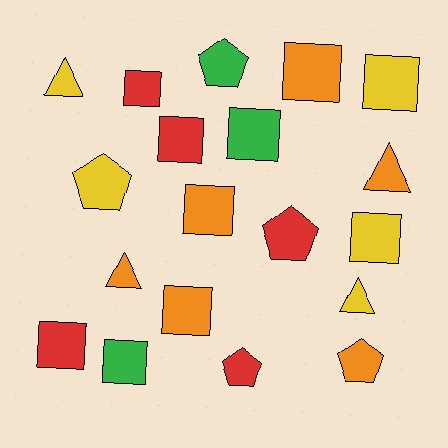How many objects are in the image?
There are 19 objects.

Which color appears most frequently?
Orange, with 6 objects.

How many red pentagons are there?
There are 2 red pentagons.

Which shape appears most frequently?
Square, with 10 objects.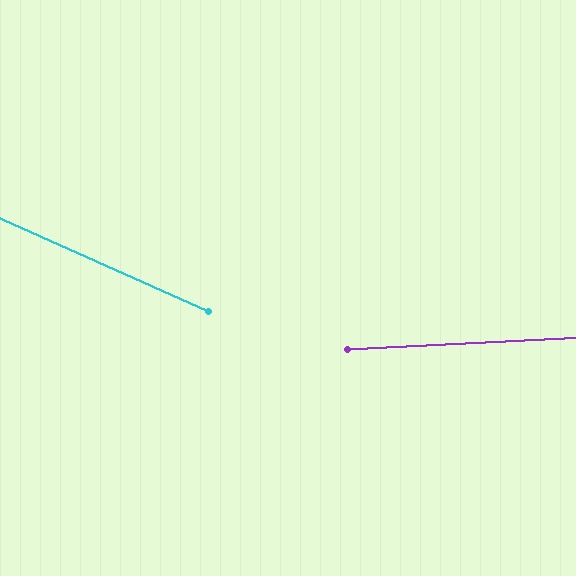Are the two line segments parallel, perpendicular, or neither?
Neither parallel nor perpendicular — they differ by about 27°.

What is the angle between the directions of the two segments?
Approximately 27 degrees.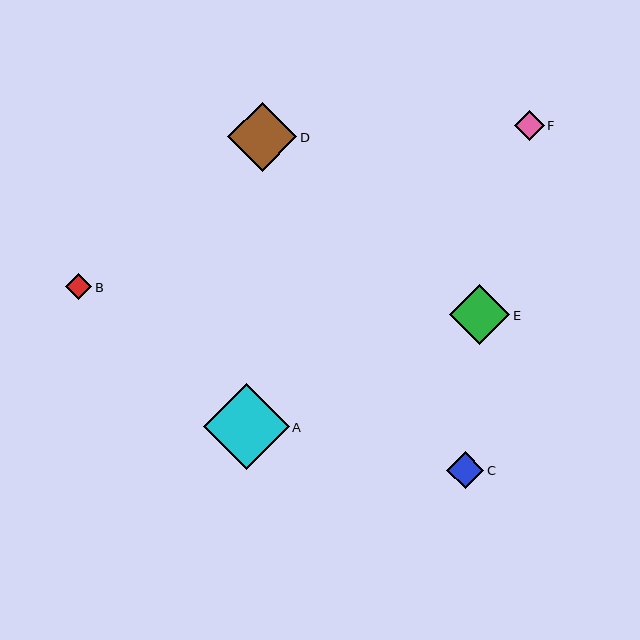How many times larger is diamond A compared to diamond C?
Diamond A is approximately 2.3 times the size of diamond C.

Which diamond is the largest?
Diamond A is the largest with a size of approximately 86 pixels.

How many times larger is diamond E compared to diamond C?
Diamond E is approximately 1.6 times the size of diamond C.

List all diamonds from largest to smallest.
From largest to smallest: A, D, E, C, F, B.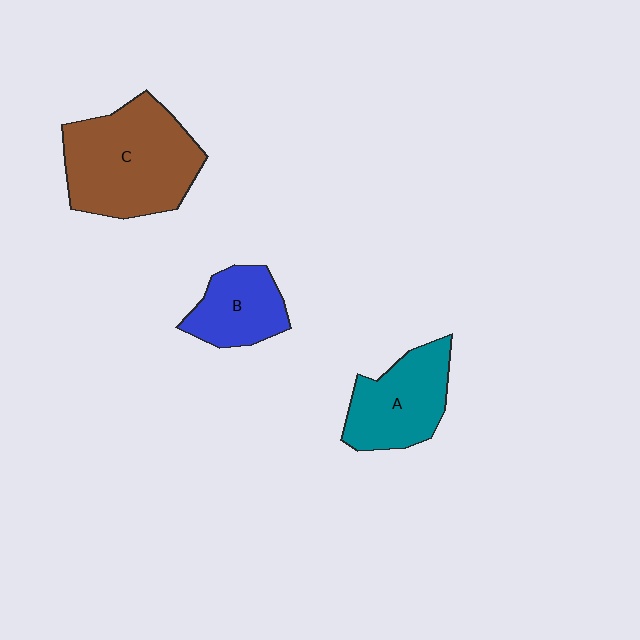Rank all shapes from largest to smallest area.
From largest to smallest: C (brown), A (teal), B (blue).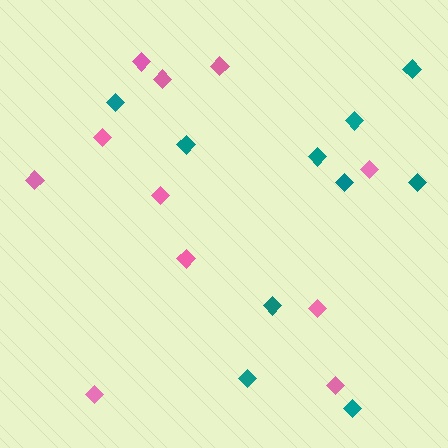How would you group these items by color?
There are 2 groups: one group of teal diamonds (10) and one group of pink diamonds (11).